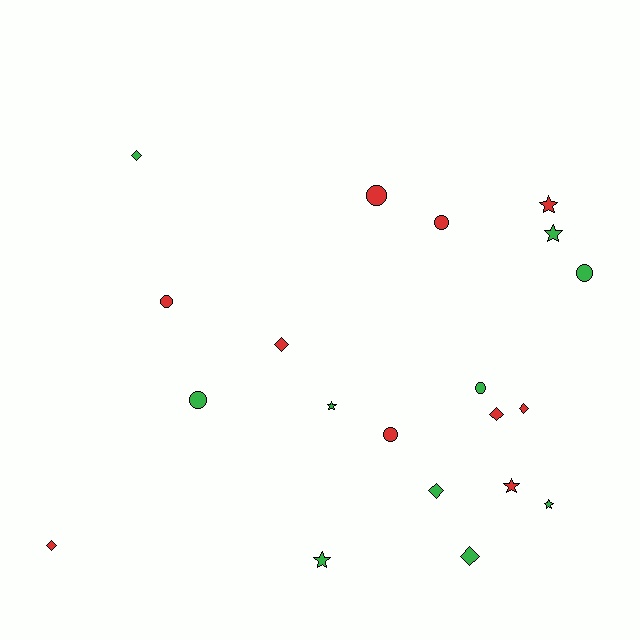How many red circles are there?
There are 4 red circles.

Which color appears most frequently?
Green, with 10 objects.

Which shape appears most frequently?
Diamond, with 7 objects.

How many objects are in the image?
There are 20 objects.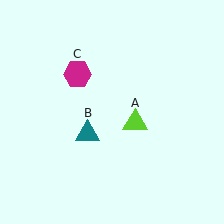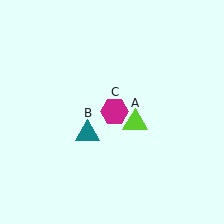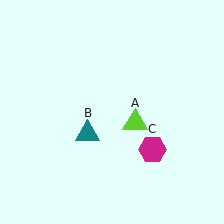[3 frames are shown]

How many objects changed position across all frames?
1 object changed position: magenta hexagon (object C).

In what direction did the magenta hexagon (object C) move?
The magenta hexagon (object C) moved down and to the right.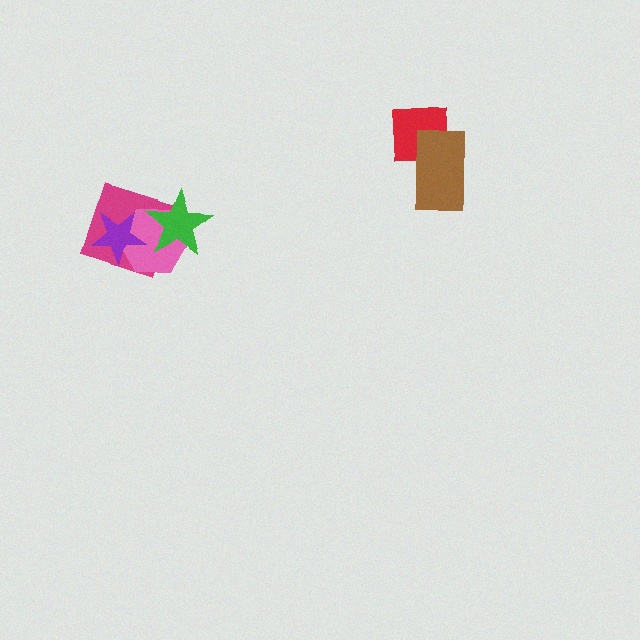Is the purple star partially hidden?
No, no other shape covers it.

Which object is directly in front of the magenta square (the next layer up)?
The pink hexagon is directly in front of the magenta square.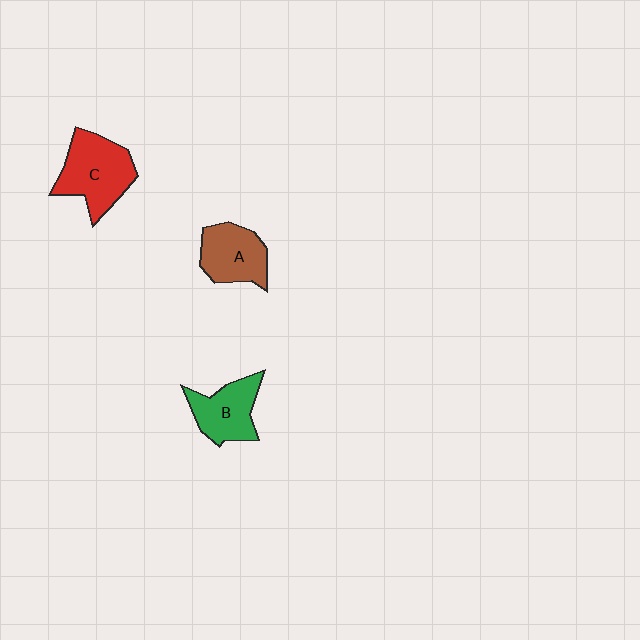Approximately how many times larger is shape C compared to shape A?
Approximately 1.3 times.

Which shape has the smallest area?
Shape B (green).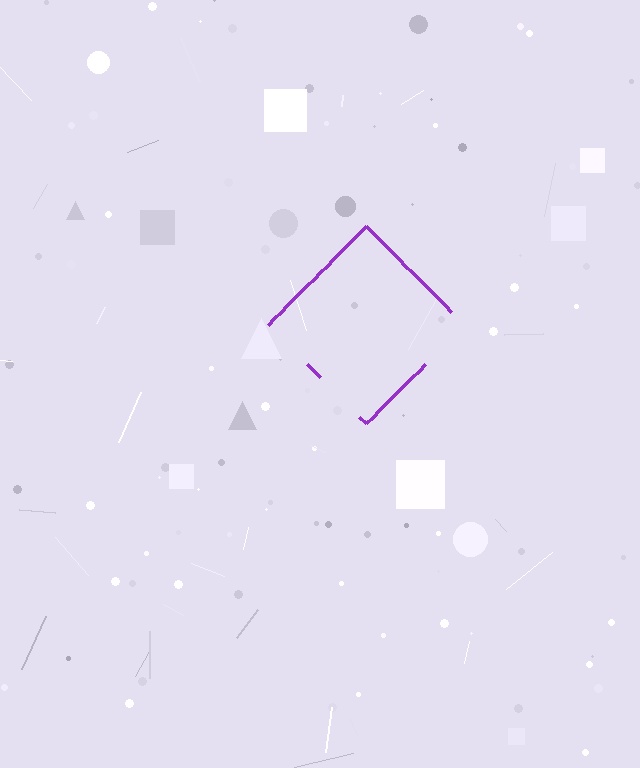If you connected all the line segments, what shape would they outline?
They would outline a diamond.